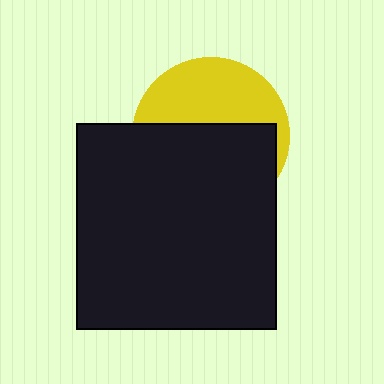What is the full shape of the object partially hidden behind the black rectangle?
The partially hidden object is a yellow circle.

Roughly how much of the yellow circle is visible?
A small part of it is visible (roughly 43%).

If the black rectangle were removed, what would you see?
You would see the complete yellow circle.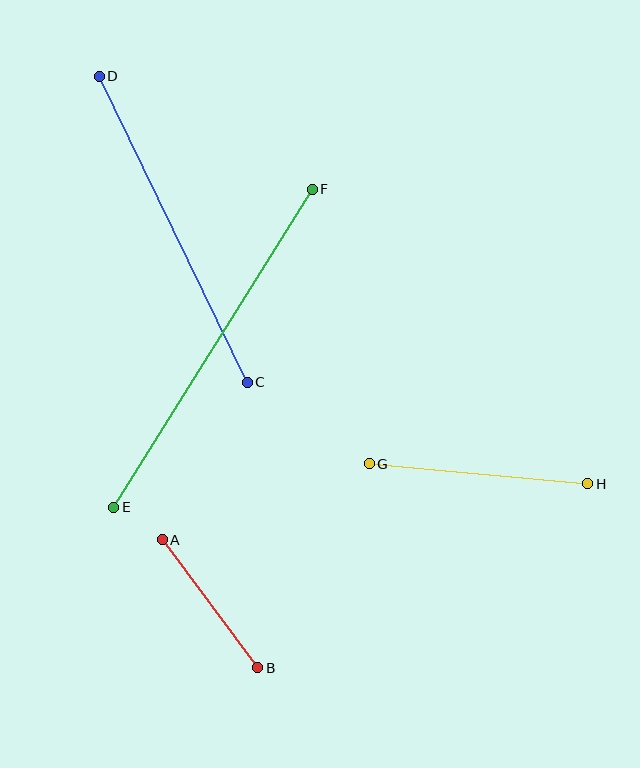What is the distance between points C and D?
The distance is approximately 340 pixels.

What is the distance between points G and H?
The distance is approximately 219 pixels.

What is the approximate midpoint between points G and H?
The midpoint is at approximately (479, 474) pixels.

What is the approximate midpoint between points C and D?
The midpoint is at approximately (173, 229) pixels.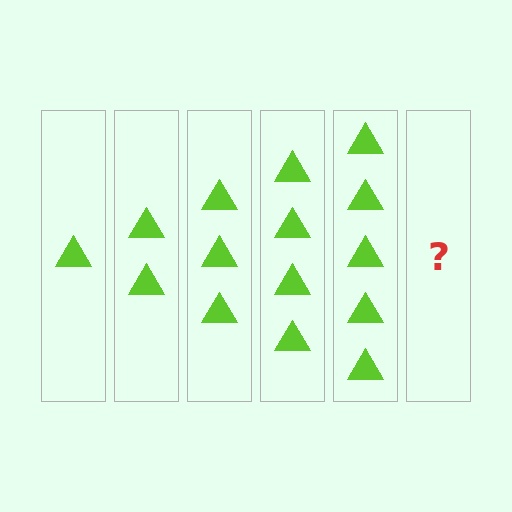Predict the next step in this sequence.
The next step is 6 triangles.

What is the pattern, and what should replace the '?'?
The pattern is that each step adds one more triangle. The '?' should be 6 triangles.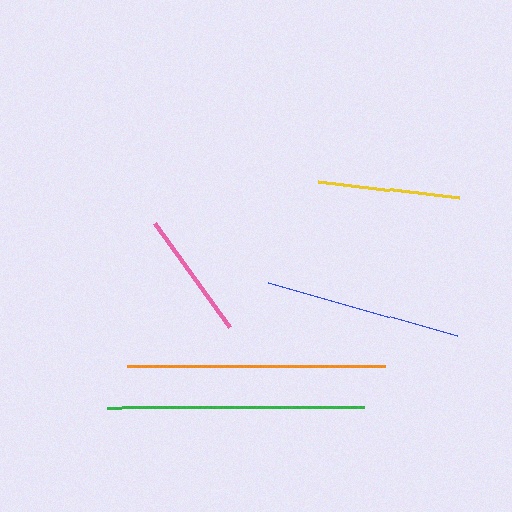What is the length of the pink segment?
The pink segment is approximately 129 pixels long.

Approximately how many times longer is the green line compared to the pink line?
The green line is approximately 2.0 times the length of the pink line.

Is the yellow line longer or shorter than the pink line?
The yellow line is longer than the pink line.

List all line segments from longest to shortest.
From longest to shortest: orange, green, blue, yellow, pink.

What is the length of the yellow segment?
The yellow segment is approximately 142 pixels long.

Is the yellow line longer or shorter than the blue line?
The blue line is longer than the yellow line.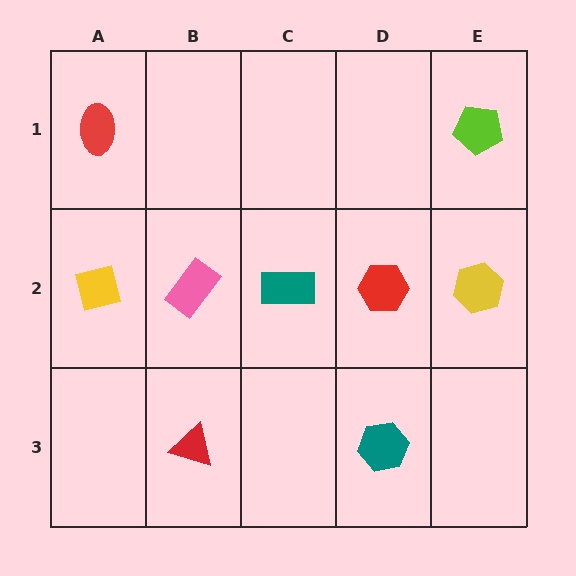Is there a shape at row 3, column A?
No, that cell is empty.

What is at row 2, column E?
A yellow hexagon.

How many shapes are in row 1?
2 shapes.